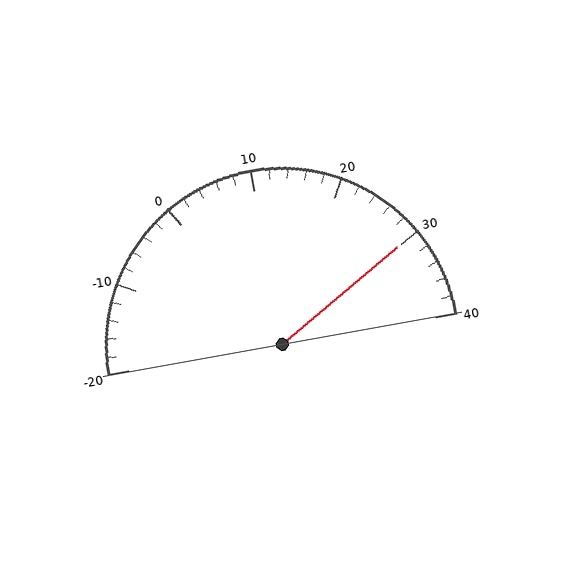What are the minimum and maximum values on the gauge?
The gauge ranges from -20 to 40.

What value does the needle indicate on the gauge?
The needle indicates approximately 30.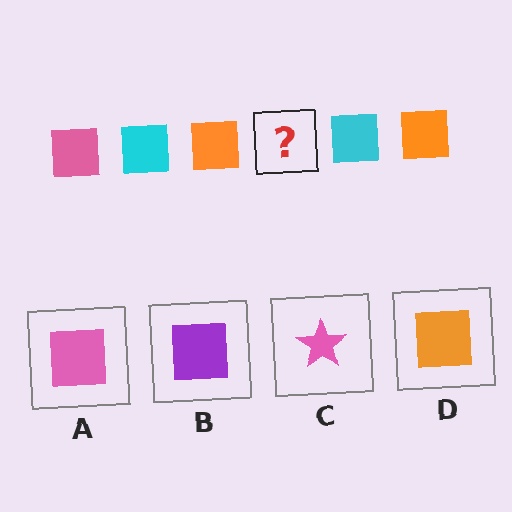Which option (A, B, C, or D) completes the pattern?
A.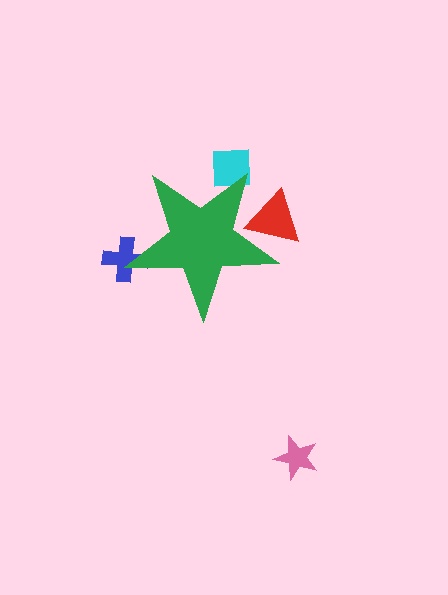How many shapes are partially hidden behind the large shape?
3 shapes are partially hidden.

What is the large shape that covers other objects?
A green star.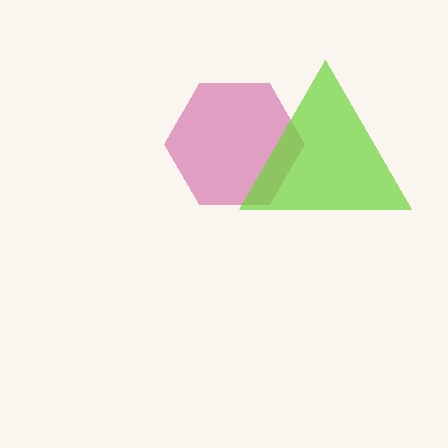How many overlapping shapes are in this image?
There are 2 overlapping shapes in the image.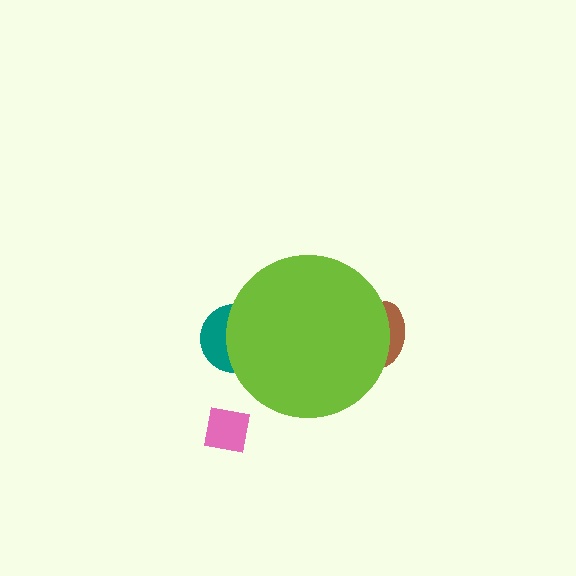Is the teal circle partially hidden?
Yes, the teal circle is partially hidden behind the lime circle.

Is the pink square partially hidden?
No, the pink square is fully visible.